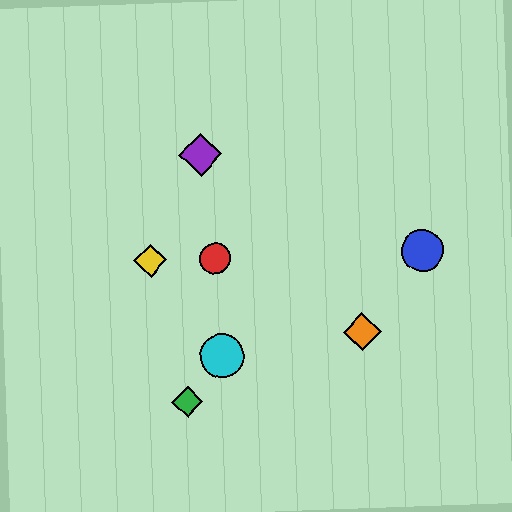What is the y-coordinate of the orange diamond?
The orange diamond is at y≈332.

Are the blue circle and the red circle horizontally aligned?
Yes, both are at y≈251.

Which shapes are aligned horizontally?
The red circle, the blue circle, the yellow diamond are aligned horizontally.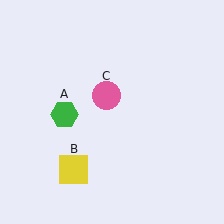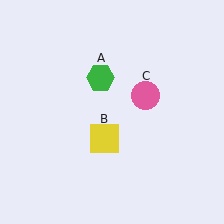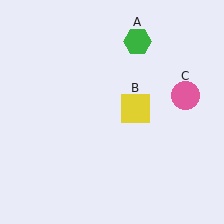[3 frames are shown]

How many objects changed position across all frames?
3 objects changed position: green hexagon (object A), yellow square (object B), pink circle (object C).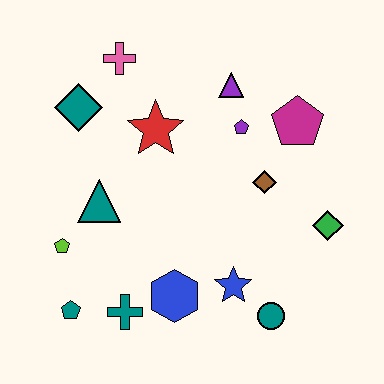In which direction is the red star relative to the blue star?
The red star is above the blue star.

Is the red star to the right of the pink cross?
Yes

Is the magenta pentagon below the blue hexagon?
No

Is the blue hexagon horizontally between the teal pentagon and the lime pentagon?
No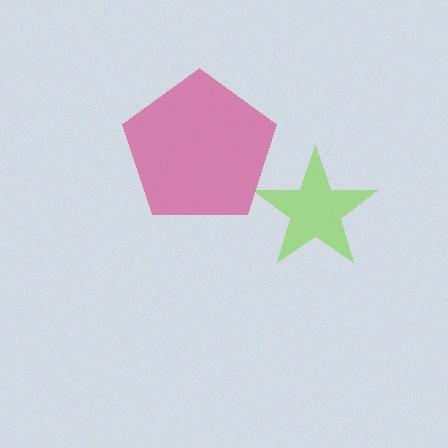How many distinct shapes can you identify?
There are 2 distinct shapes: a lime star, a magenta pentagon.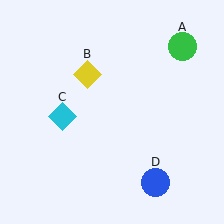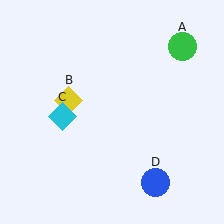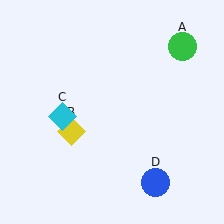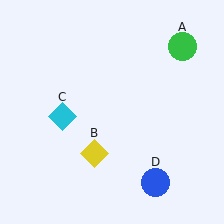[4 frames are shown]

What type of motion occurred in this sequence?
The yellow diamond (object B) rotated counterclockwise around the center of the scene.